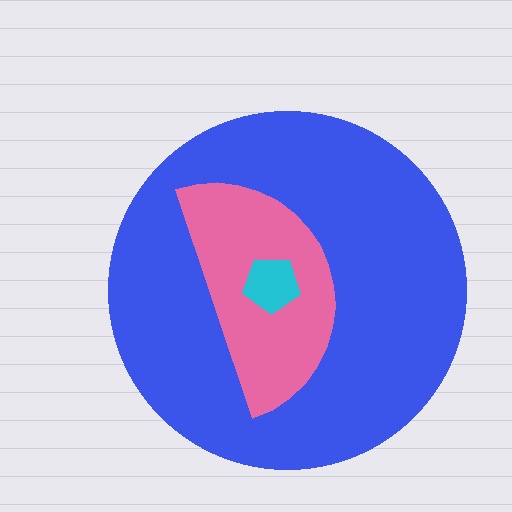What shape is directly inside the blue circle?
The pink semicircle.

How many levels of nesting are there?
3.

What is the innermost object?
The cyan pentagon.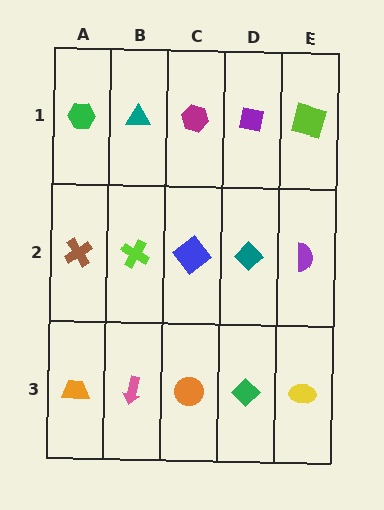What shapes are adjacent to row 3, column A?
A brown cross (row 2, column A), a pink arrow (row 3, column B).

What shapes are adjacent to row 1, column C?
A blue diamond (row 2, column C), a teal triangle (row 1, column B), a purple square (row 1, column D).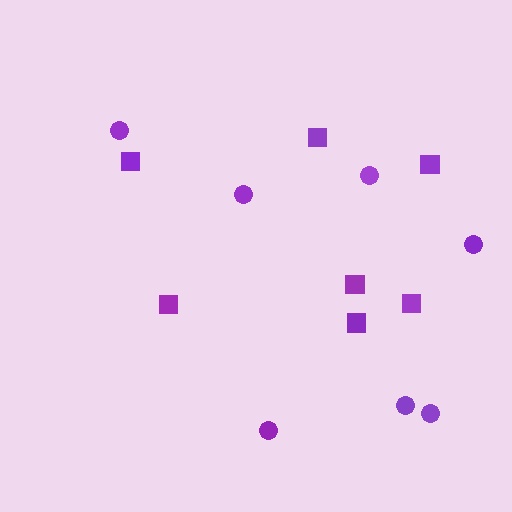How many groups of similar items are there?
There are 2 groups: one group of circles (7) and one group of squares (7).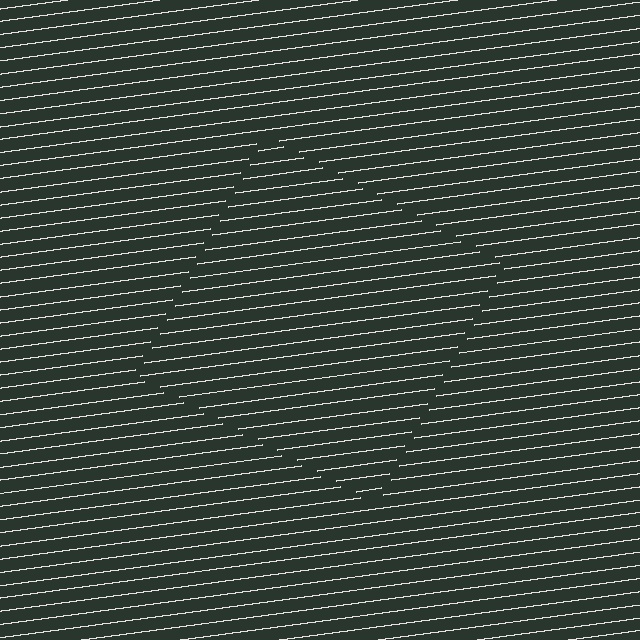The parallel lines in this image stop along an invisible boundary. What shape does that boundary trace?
An illusory square. The interior of the shape contains the same grating, shifted by half a period — the contour is defined by the phase discontinuity where line-ends from the inner and outer gratings abut.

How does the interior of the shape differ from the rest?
The interior of the shape contains the same grating, shifted by half a period — the contour is defined by the phase discontinuity where line-ends from the inner and outer gratings abut.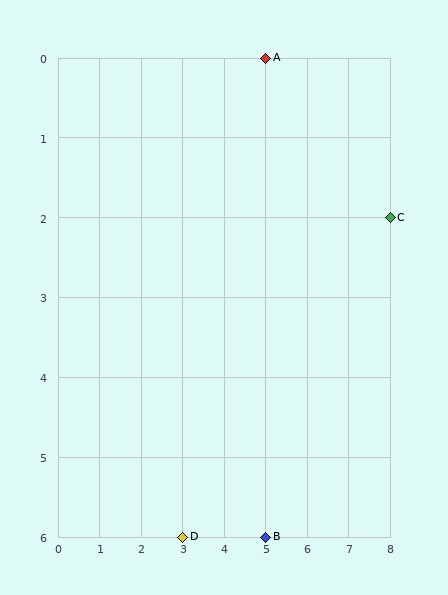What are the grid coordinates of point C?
Point C is at grid coordinates (8, 2).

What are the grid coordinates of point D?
Point D is at grid coordinates (3, 6).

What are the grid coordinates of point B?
Point B is at grid coordinates (5, 6).